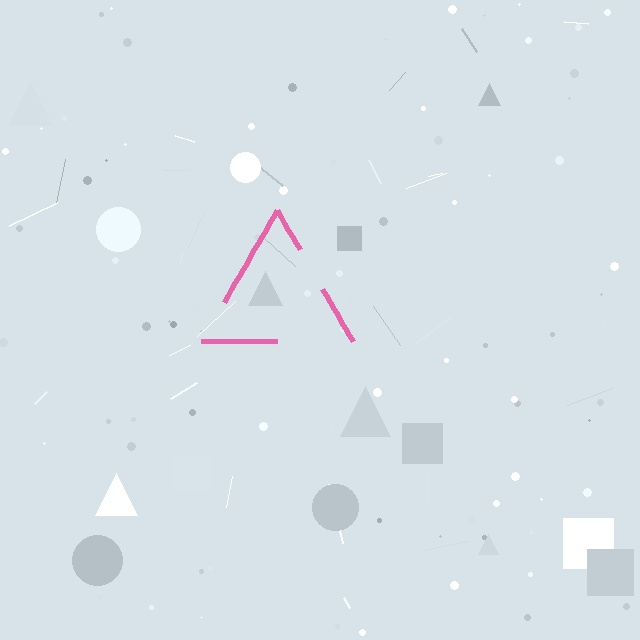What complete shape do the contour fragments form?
The contour fragments form a triangle.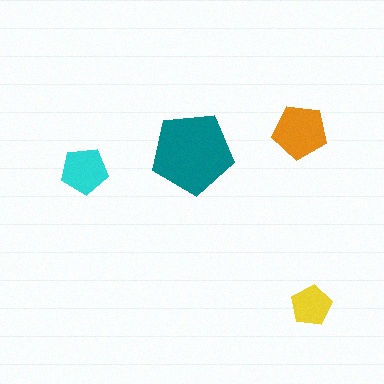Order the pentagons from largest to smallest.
the teal one, the orange one, the cyan one, the yellow one.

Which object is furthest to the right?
The yellow pentagon is rightmost.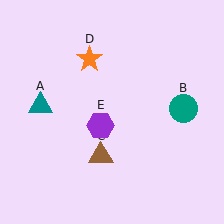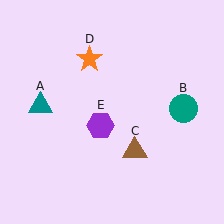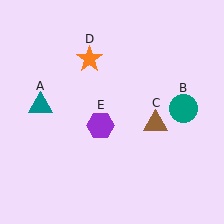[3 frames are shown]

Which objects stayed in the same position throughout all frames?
Teal triangle (object A) and teal circle (object B) and orange star (object D) and purple hexagon (object E) remained stationary.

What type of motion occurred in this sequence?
The brown triangle (object C) rotated counterclockwise around the center of the scene.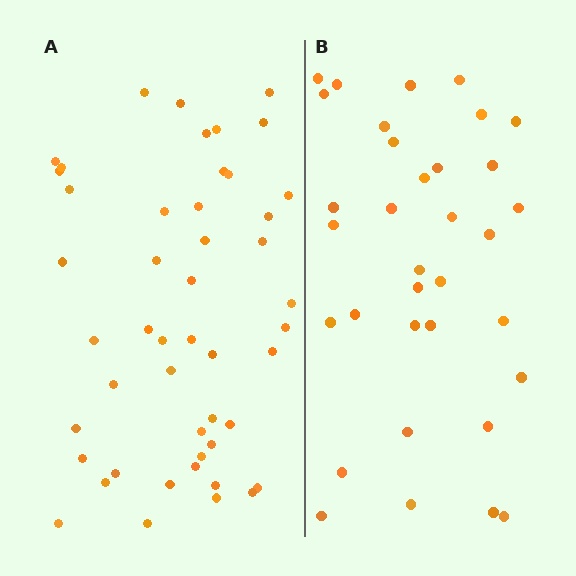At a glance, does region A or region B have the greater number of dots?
Region A (the left region) has more dots.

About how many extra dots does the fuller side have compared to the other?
Region A has approximately 15 more dots than region B.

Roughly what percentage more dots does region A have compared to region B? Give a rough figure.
About 40% more.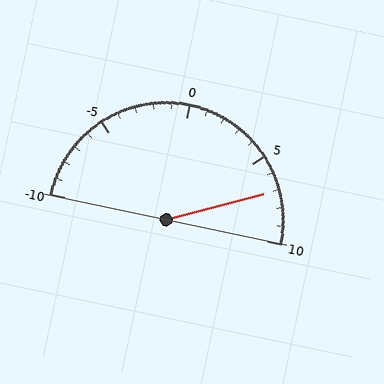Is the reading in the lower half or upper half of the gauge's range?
The reading is in the upper half of the range (-10 to 10).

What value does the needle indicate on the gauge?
The needle indicates approximately 7.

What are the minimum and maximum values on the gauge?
The gauge ranges from -10 to 10.